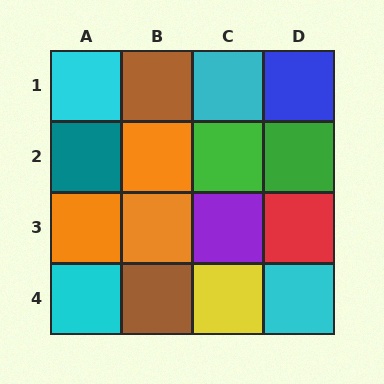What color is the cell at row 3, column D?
Red.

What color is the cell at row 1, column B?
Brown.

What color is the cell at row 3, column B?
Orange.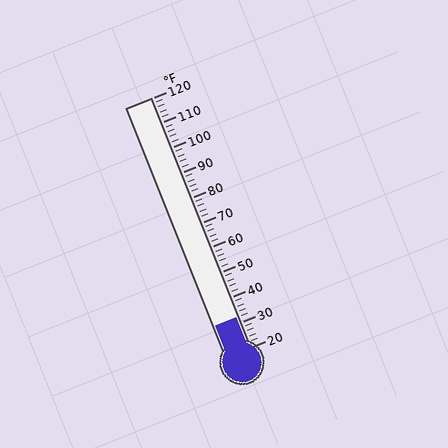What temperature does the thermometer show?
The thermometer shows approximately 32°F.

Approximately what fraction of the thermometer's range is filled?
The thermometer is filled to approximately 10% of its range.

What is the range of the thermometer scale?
The thermometer scale ranges from 20°F to 120°F.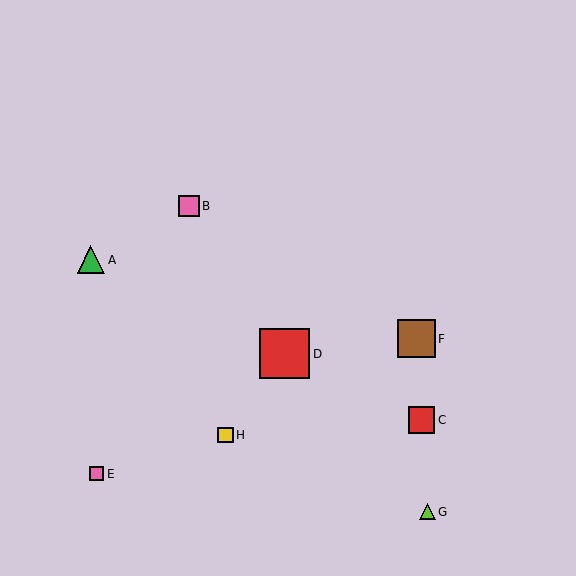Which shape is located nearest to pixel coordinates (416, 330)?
The brown square (labeled F) at (417, 339) is nearest to that location.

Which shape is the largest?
The red square (labeled D) is the largest.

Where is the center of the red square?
The center of the red square is at (285, 354).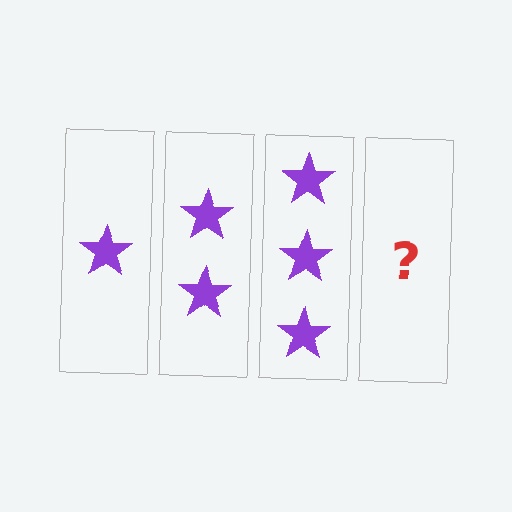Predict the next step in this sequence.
The next step is 4 stars.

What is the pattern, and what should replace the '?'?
The pattern is that each step adds one more star. The '?' should be 4 stars.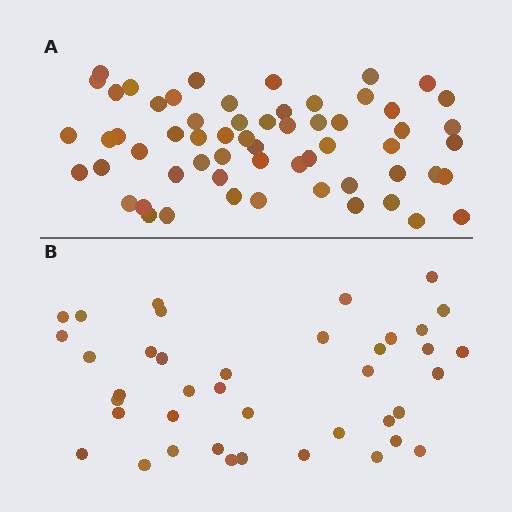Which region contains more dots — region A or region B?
Region A (the top region) has more dots.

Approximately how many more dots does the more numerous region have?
Region A has approximately 20 more dots than region B.